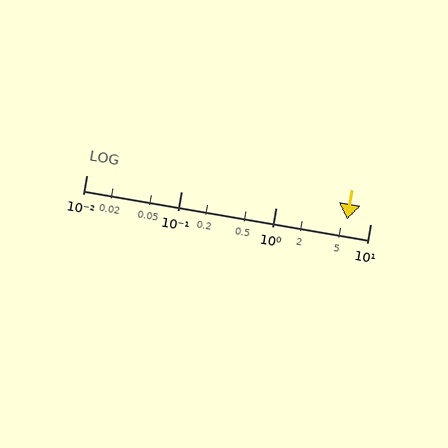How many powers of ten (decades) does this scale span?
The scale spans 3 decades, from 0.01 to 10.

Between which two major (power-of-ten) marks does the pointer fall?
The pointer is between 1 and 10.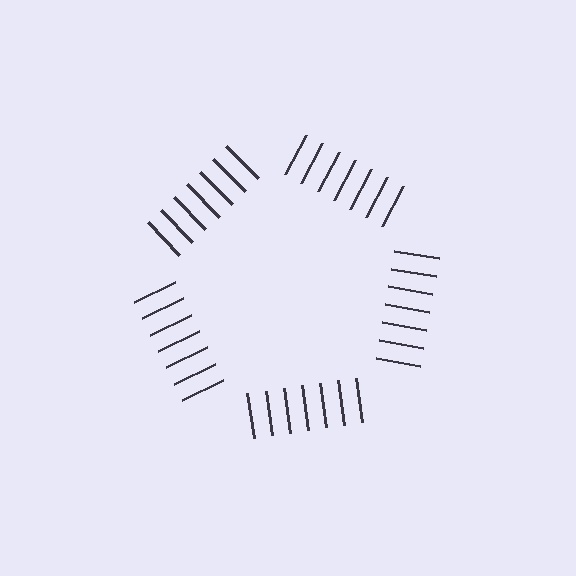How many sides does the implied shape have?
5 sides — the line-ends trace a pentagon.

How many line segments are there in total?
35 — 7 along each of the 5 edges.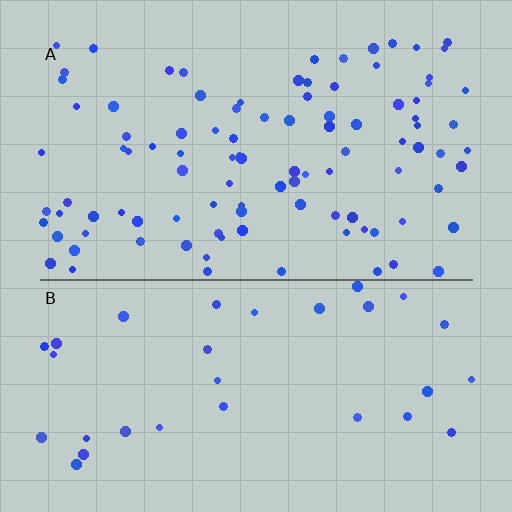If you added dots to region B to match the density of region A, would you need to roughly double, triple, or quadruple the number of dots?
Approximately triple.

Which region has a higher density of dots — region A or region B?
A (the top).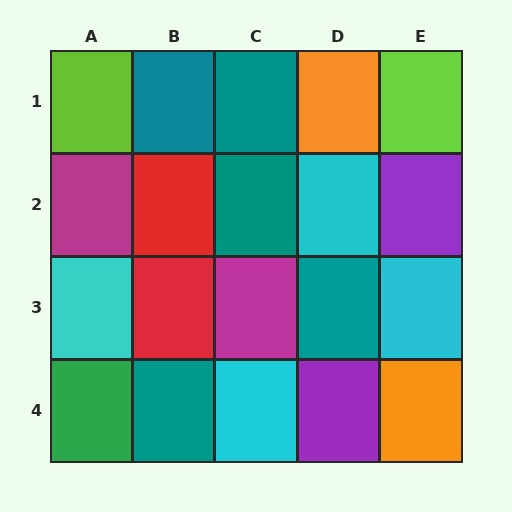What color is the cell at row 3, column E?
Cyan.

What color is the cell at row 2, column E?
Purple.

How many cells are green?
1 cell is green.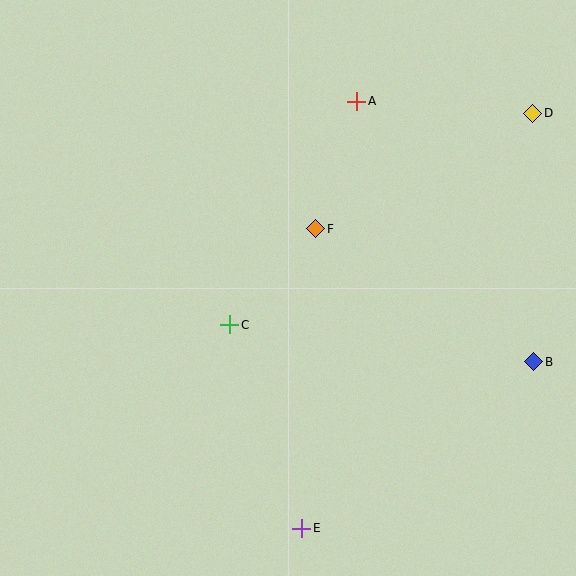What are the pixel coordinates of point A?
Point A is at (357, 101).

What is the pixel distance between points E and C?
The distance between E and C is 216 pixels.